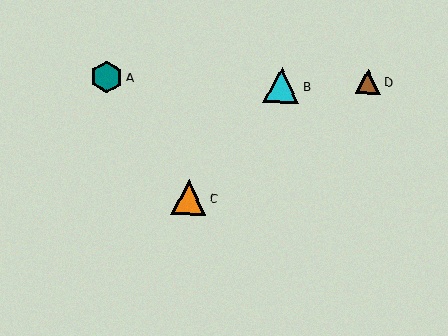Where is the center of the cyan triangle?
The center of the cyan triangle is at (281, 85).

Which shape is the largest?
The cyan triangle (labeled B) is the largest.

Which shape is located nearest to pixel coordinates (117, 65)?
The teal hexagon (labeled A) at (107, 77) is nearest to that location.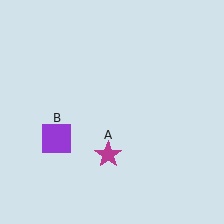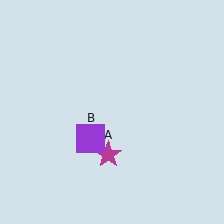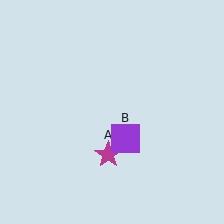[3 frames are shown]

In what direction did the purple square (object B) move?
The purple square (object B) moved right.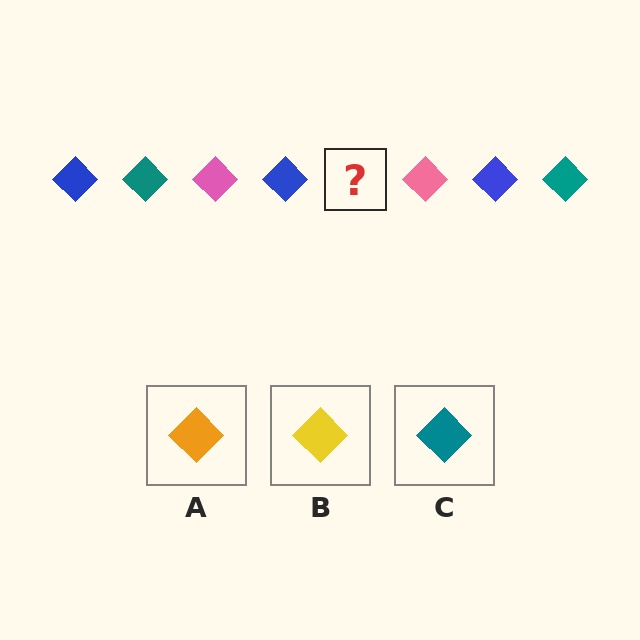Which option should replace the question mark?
Option C.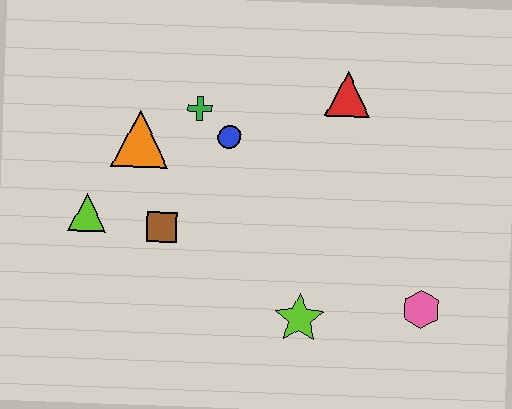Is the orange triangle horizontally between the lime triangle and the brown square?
Yes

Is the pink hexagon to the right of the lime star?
Yes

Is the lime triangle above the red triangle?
No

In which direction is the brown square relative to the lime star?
The brown square is to the left of the lime star.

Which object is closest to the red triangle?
The blue circle is closest to the red triangle.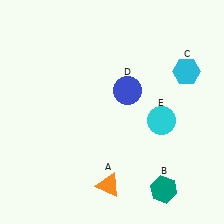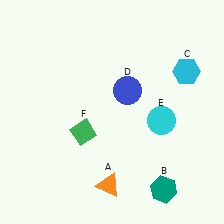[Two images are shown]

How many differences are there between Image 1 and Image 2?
There is 1 difference between the two images.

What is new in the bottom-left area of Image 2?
A green diamond (F) was added in the bottom-left area of Image 2.